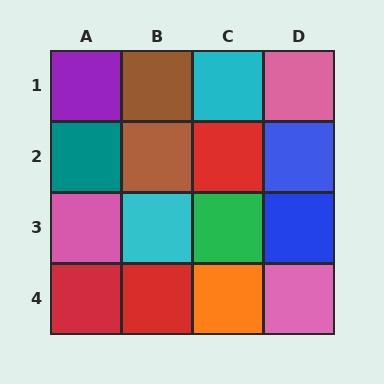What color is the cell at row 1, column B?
Brown.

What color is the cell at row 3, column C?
Green.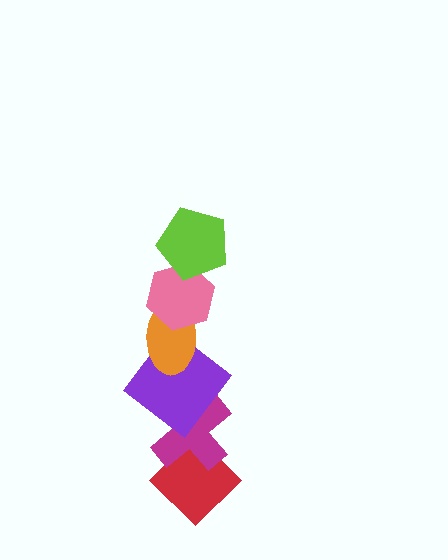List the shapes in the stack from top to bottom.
From top to bottom: the lime pentagon, the pink hexagon, the orange ellipse, the purple diamond, the magenta cross, the red diamond.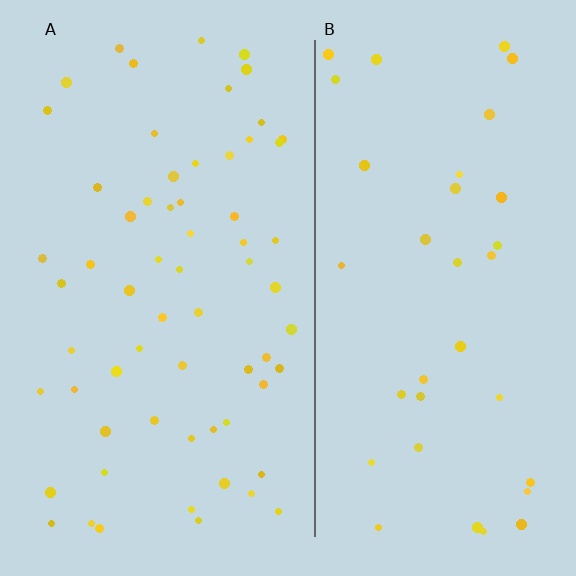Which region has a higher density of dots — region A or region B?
A (the left).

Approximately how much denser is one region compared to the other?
Approximately 1.8× — region A over region B.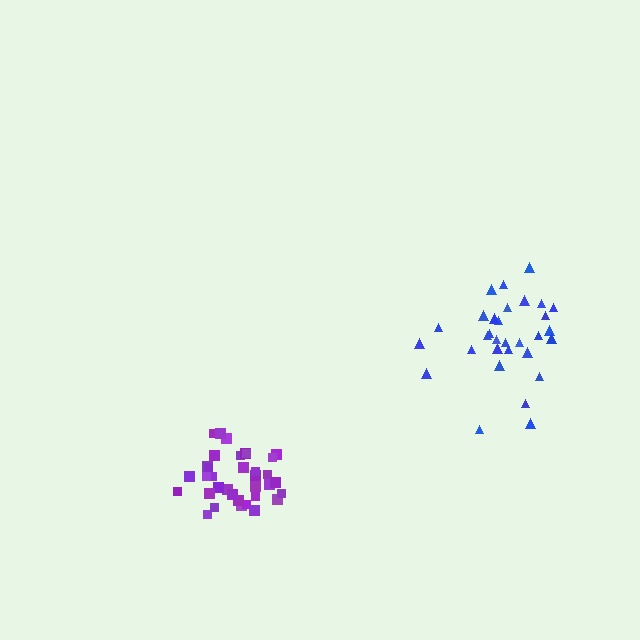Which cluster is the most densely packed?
Purple.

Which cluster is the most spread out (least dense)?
Blue.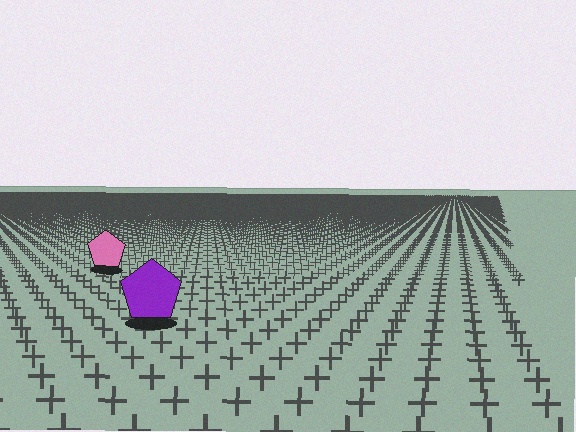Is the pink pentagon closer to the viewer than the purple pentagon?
No. The purple pentagon is closer — you can tell from the texture gradient: the ground texture is coarser near it.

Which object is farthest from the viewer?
The pink pentagon is farthest from the viewer. It appears smaller and the ground texture around it is denser.